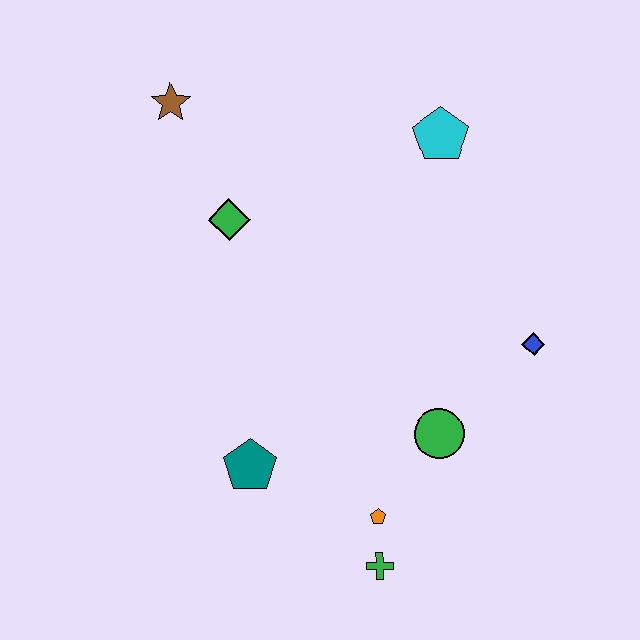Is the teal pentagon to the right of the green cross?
No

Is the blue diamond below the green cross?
No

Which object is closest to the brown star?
The green diamond is closest to the brown star.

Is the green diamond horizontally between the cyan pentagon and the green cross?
No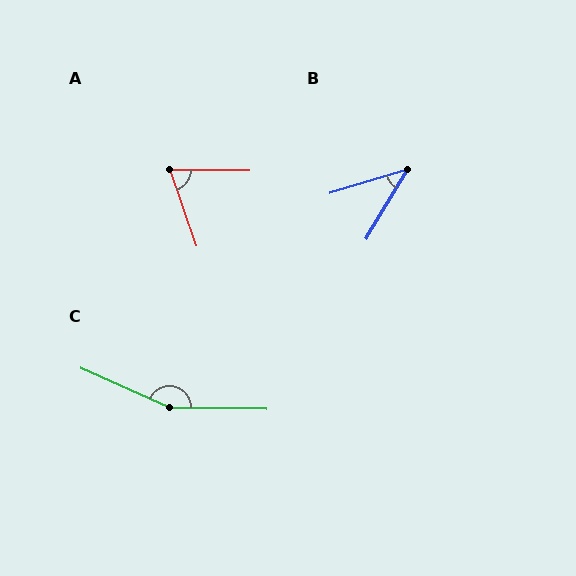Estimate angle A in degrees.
Approximately 70 degrees.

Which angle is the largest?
C, at approximately 157 degrees.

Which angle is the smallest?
B, at approximately 42 degrees.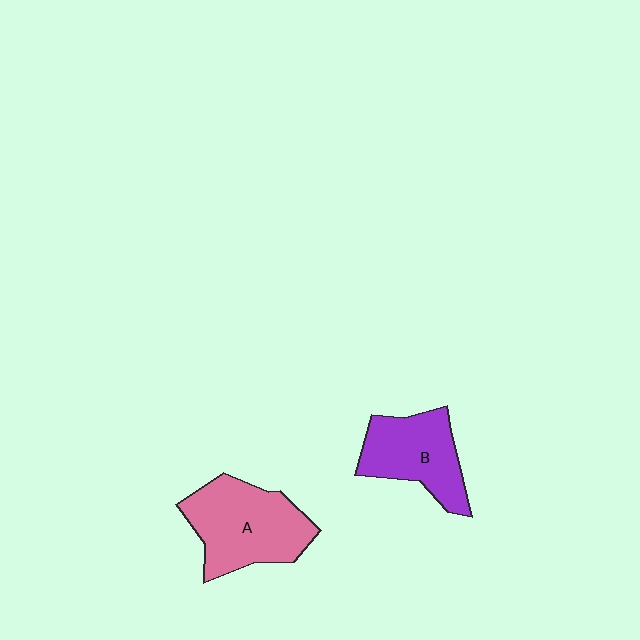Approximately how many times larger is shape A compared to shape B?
Approximately 1.3 times.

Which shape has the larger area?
Shape A (pink).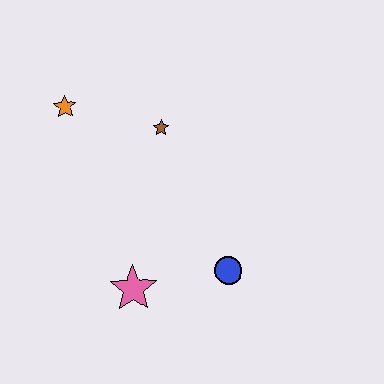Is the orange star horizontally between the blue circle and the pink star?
No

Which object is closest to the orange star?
The brown star is closest to the orange star.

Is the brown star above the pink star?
Yes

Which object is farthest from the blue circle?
The orange star is farthest from the blue circle.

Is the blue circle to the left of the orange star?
No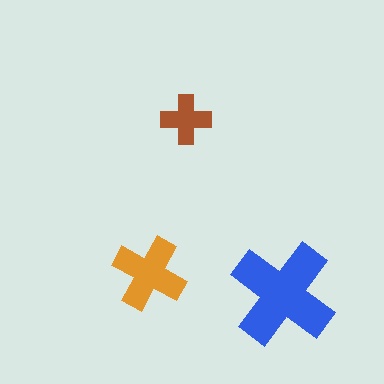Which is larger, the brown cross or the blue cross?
The blue one.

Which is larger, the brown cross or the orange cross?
The orange one.